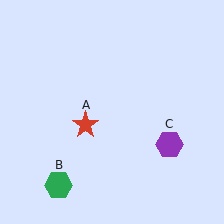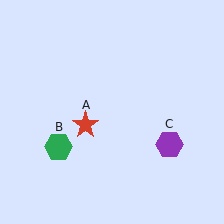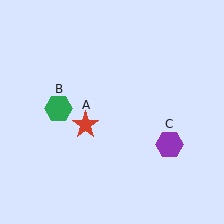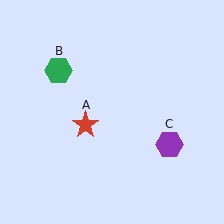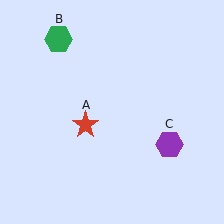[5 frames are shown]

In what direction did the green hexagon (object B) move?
The green hexagon (object B) moved up.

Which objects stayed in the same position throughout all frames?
Red star (object A) and purple hexagon (object C) remained stationary.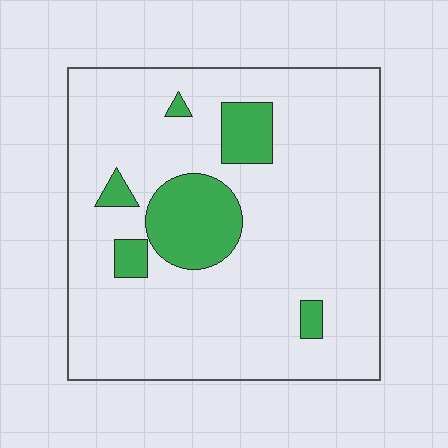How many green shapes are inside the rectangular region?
6.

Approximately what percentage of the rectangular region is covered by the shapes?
Approximately 15%.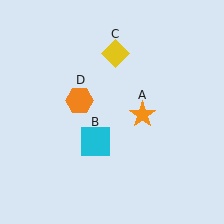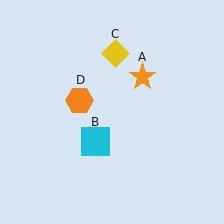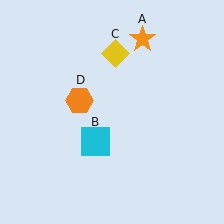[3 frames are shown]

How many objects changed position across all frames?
1 object changed position: orange star (object A).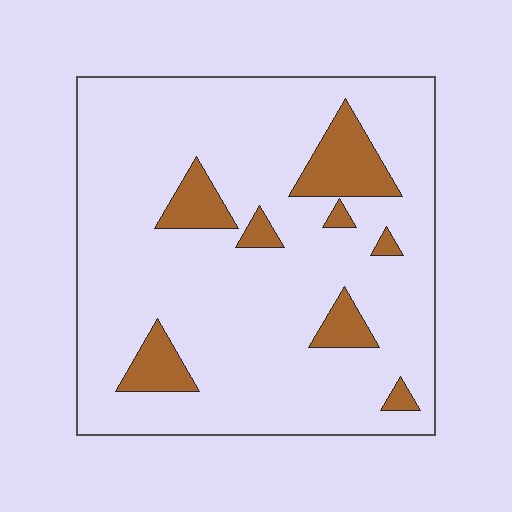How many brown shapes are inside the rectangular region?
8.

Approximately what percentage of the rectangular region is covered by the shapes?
Approximately 15%.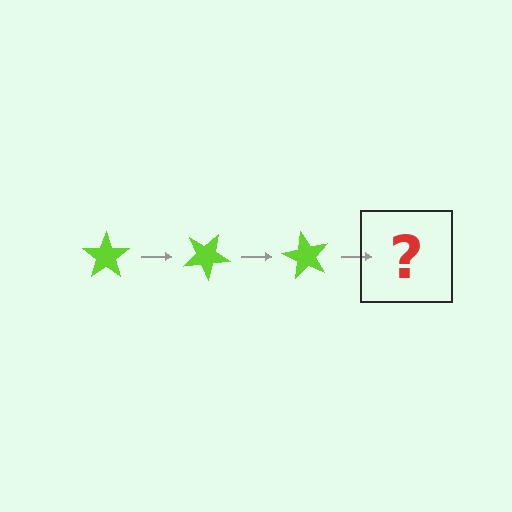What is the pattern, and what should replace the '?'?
The pattern is that the star rotates 30 degrees each step. The '?' should be a lime star rotated 90 degrees.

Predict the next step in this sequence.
The next step is a lime star rotated 90 degrees.